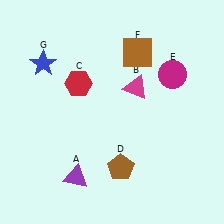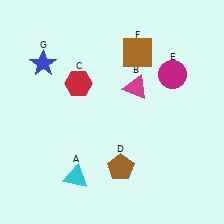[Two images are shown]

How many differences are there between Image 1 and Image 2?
There is 1 difference between the two images.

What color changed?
The triangle (A) changed from purple in Image 1 to cyan in Image 2.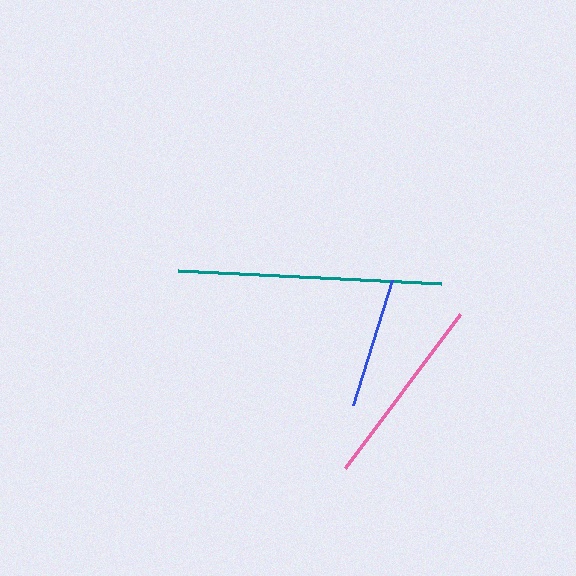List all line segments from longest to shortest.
From longest to shortest: teal, pink, blue.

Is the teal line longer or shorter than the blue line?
The teal line is longer than the blue line.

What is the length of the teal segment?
The teal segment is approximately 263 pixels long.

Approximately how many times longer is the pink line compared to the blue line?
The pink line is approximately 1.5 times the length of the blue line.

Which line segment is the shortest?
The blue line is the shortest at approximately 131 pixels.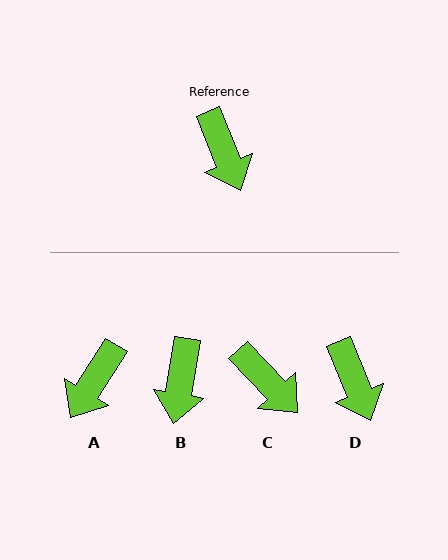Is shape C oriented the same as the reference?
No, it is off by about 22 degrees.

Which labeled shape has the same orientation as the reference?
D.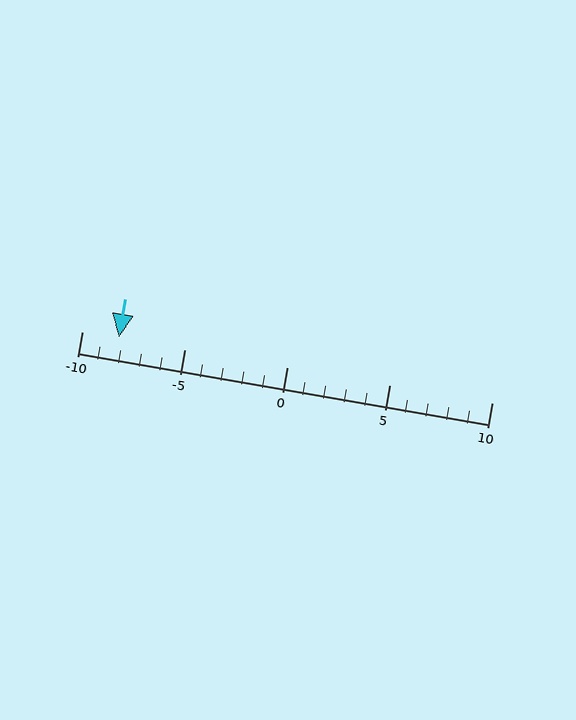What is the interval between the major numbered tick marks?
The major tick marks are spaced 5 units apart.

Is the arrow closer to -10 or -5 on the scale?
The arrow is closer to -10.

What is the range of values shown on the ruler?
The ruler shows values from -10 to 10.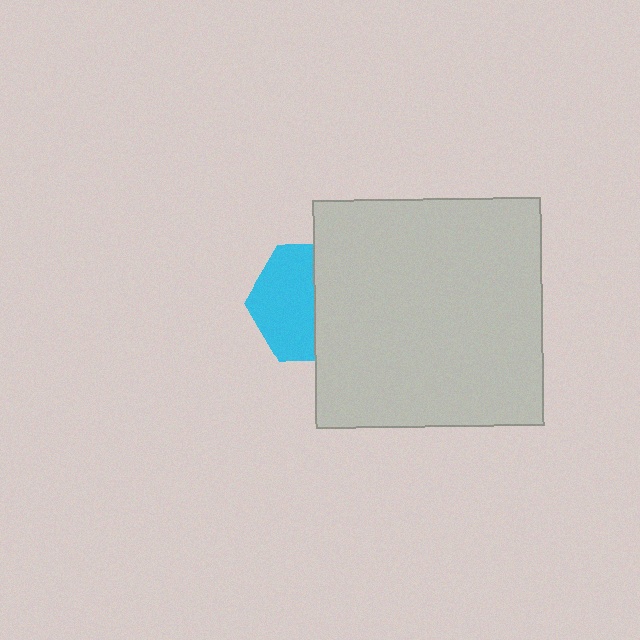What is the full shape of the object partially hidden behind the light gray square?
The partially hidden object is a cyan hexagon.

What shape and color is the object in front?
The object in front is a light gray square.